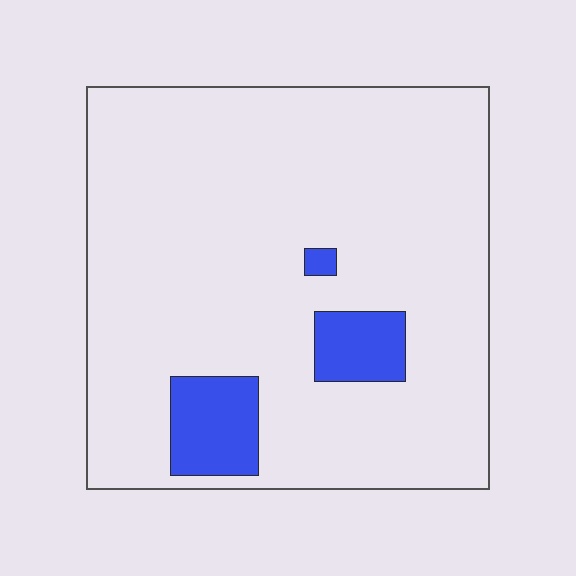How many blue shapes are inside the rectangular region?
3.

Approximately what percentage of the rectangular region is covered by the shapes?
Approximately 10%.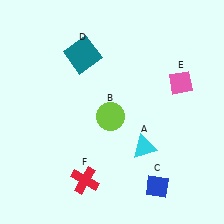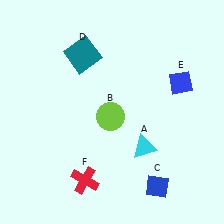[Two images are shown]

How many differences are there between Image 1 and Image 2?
There is 1 difference between the two images.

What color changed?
The diamond (E) changed from pink in Image 1 to blue in Image 2.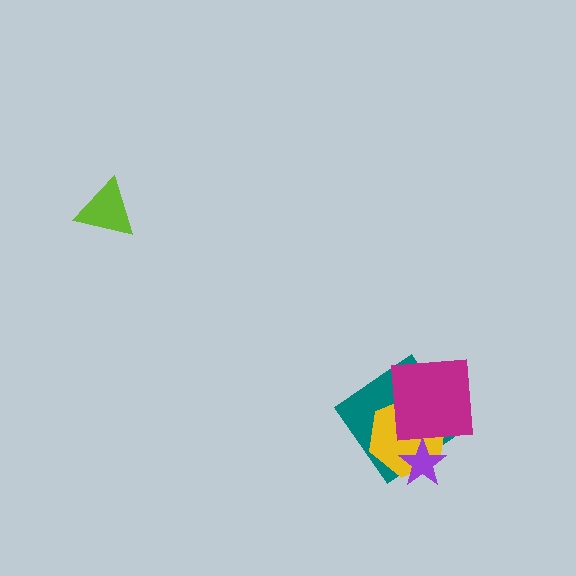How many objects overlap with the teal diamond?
3 objects overlap with the teal diamond.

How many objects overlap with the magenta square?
2 objects overlap with the magenta square.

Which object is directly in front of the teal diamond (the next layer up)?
The yellow hexagon is directly in front of the teal diamond.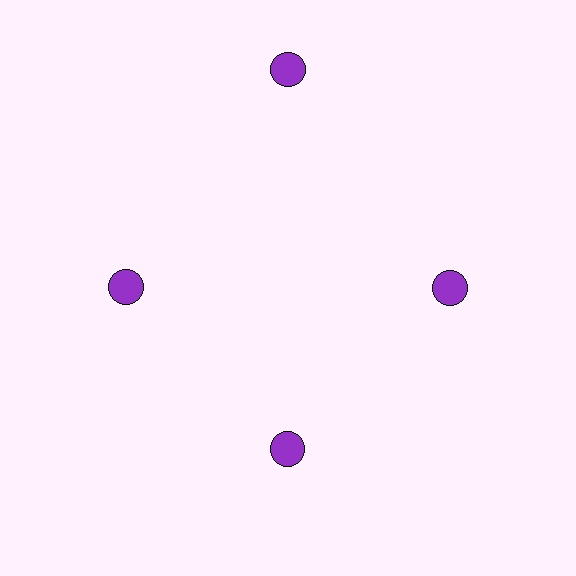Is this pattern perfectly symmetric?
No. The 4 purple circles are arranged in a ring, but one element near the 12 o'clock position is pushed outward from the center, breaking the 4-fold rotational symmetry.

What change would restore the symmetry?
The symmetry would be restored by moving it inward, back onto the ring so that all 4 circles sit at equal angles and equal distance from the center.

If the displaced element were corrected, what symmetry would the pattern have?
It would have 4-fold rotational symmetry — the pattern would map onto itself every 90 degrees.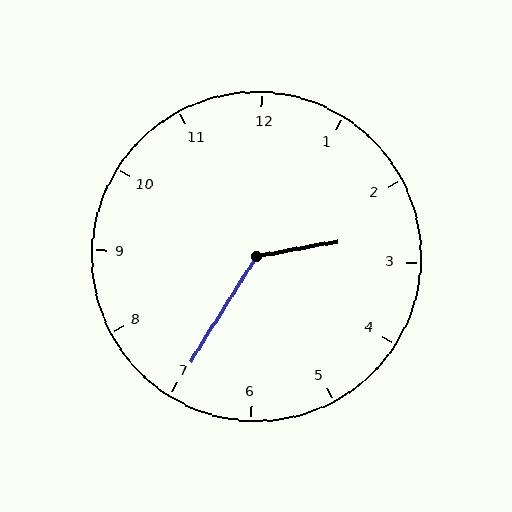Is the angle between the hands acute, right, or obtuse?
It is obtuse.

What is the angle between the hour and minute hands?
Approximately 132 degrees.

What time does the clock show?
2:35.